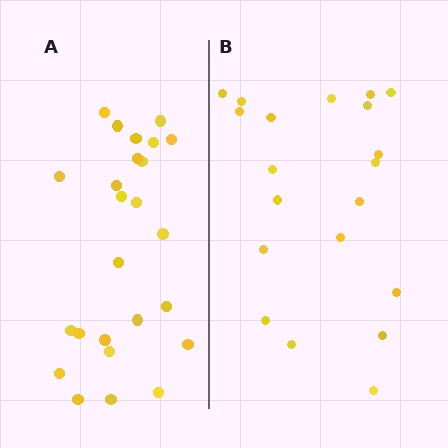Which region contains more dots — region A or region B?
Region A (the left region) has more dots.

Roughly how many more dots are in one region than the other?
Region A has about 5 more dots than region B.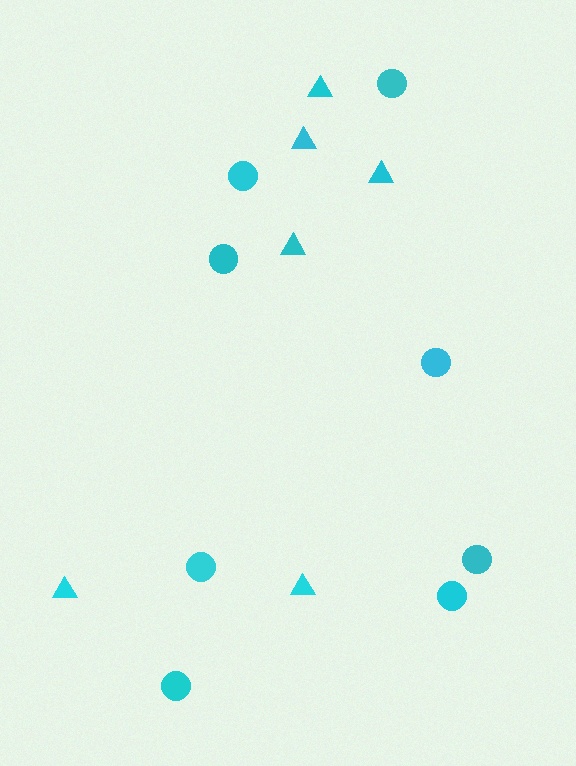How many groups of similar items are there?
There are 2 groups: one group of circles (8) and one group of triangles (6).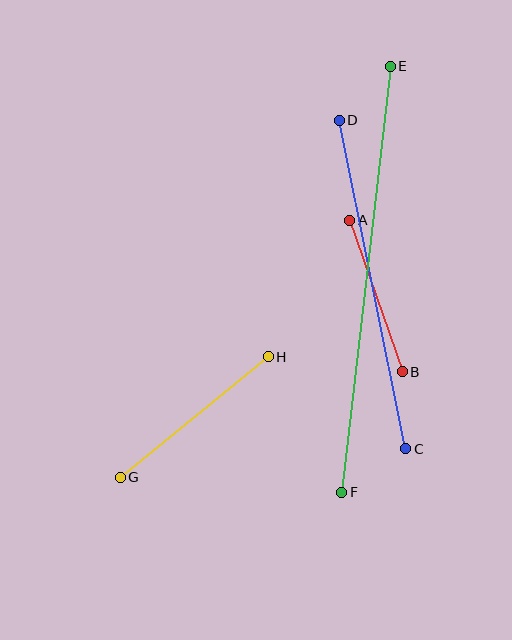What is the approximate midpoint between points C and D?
The midpoint is at approximately (373, 284) pixels.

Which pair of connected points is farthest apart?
Points E and F are farthest apart.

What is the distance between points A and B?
The distance is approximately 161 pixels.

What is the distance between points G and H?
The distance is approximately 191 pixels.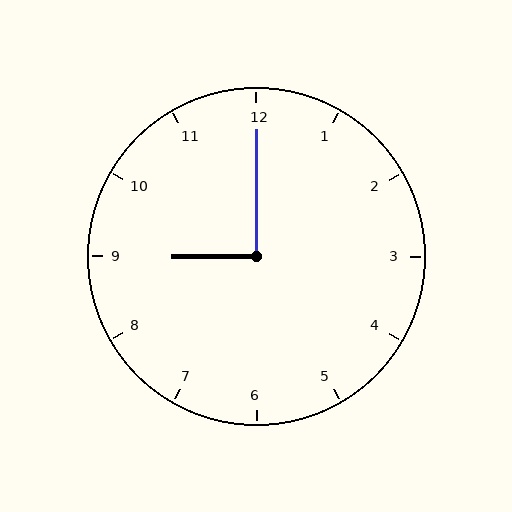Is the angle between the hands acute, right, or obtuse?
It is right.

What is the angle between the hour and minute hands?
Approximately 90 degrees.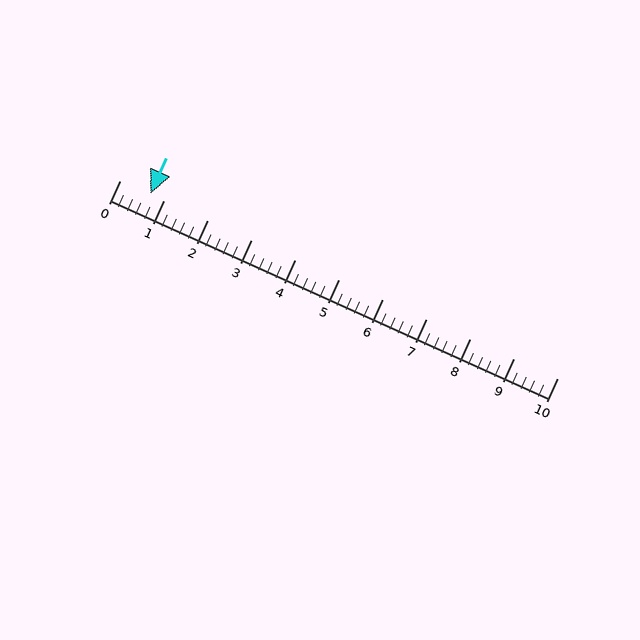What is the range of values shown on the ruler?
The ruler shows values from 0 to 10.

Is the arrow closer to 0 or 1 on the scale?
The arrow is closer to 1.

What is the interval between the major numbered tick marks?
The major tick marks are spaced 1 units apart.